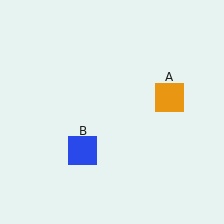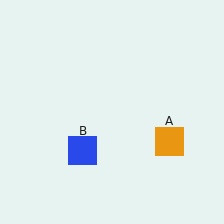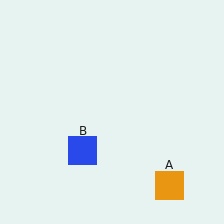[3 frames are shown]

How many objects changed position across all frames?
1 object changed position: orange square (object A).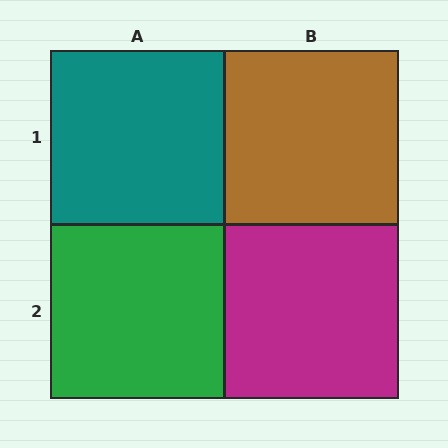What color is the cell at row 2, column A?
Green.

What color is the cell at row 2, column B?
Magenta.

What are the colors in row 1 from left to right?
Teal, brown.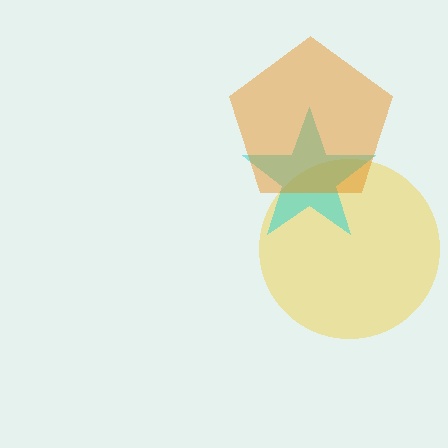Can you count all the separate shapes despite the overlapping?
Yes, there are 3 separate shapes.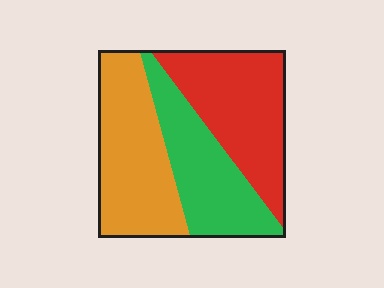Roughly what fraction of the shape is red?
Red covers 35% of the shape.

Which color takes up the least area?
Green, at roughly 30%.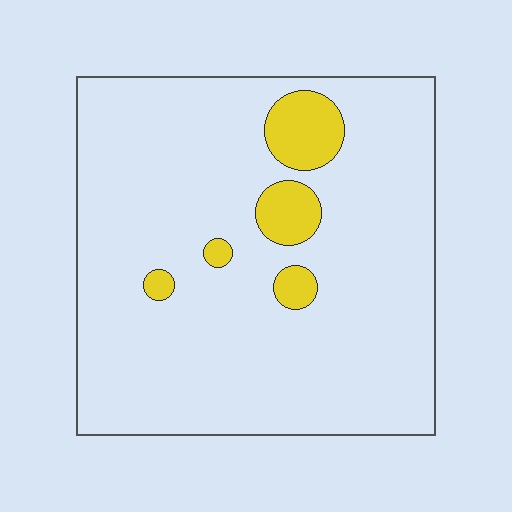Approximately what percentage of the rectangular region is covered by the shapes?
Approximately 10%.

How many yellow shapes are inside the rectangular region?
5.